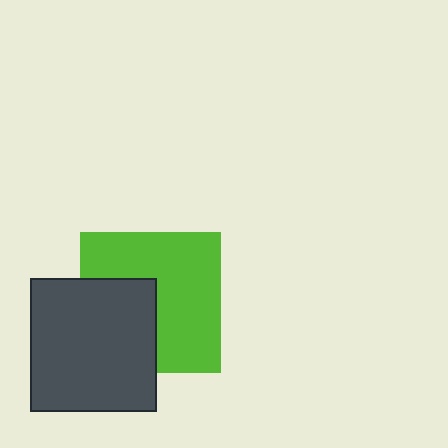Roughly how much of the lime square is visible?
About half of it is visible (roughly 63%).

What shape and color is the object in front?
The object in front is a dark gray rectangle.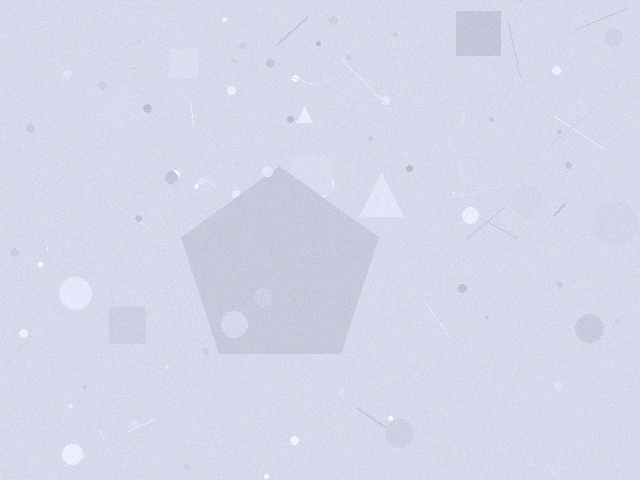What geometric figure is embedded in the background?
A pentagon is embedded in the background.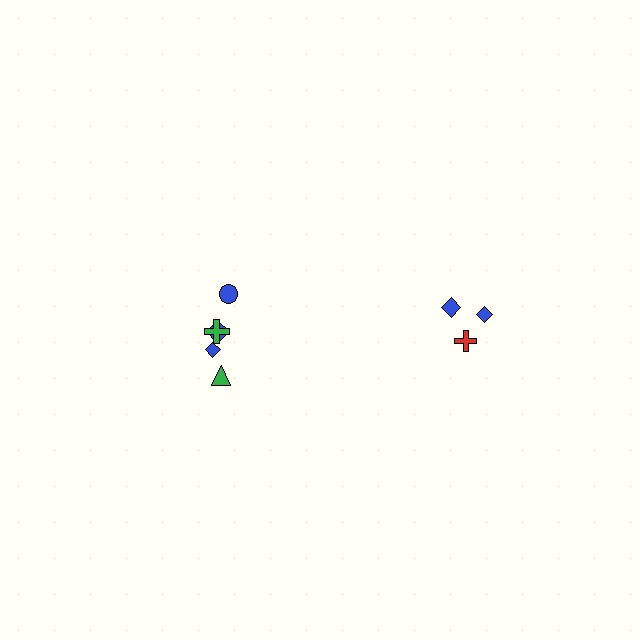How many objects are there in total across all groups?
There are 8 objects.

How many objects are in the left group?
There are 5 objects.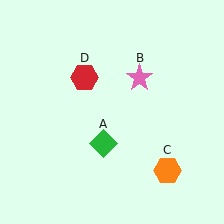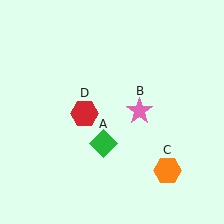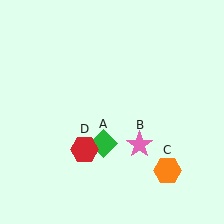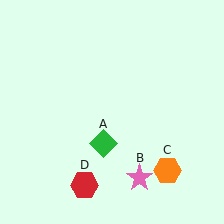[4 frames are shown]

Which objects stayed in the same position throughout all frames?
Green diamond (object A) and orange hexagon (object C) remained stationary.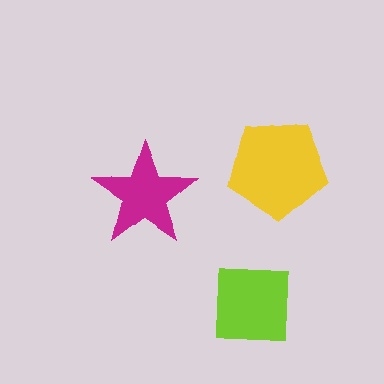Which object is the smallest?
The magenta star.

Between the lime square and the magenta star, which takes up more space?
The lime square.